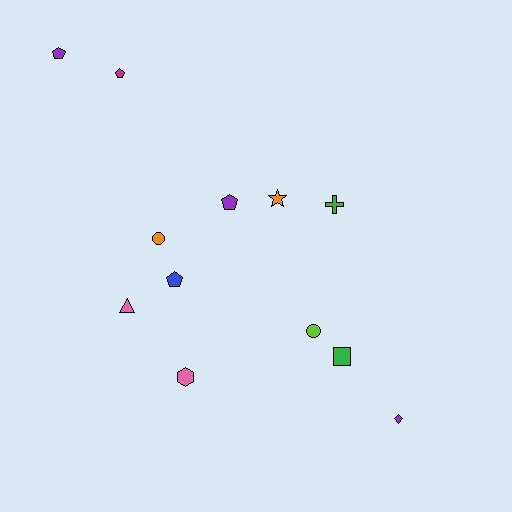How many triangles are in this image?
There is 1 triangle.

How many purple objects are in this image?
There are 3 purple objects.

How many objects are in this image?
There are 12 objects.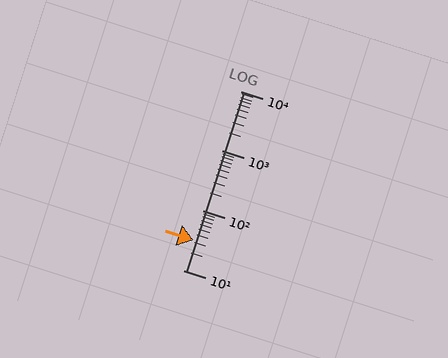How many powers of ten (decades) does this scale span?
The scale spans 3 decades, from 10 to 10000.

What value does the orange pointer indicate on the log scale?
The pointer indicates approximately 32.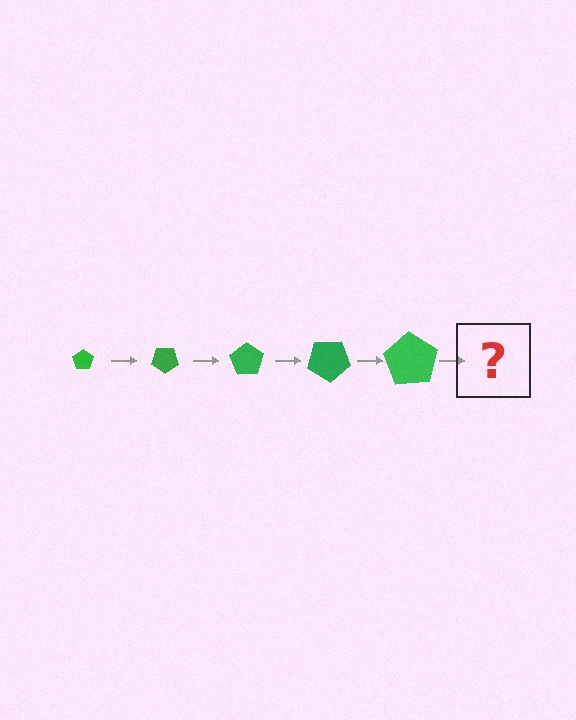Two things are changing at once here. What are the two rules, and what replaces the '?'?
The two rules are that the pentagon grows larger each step and it rotates 35 degrees each step. The '?' should be a pentagon, larger than the previous one and rotated 175 degrees from the start.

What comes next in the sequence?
The next element should be a pentagon, larger than the previous one and rotated 175 degrees from the start.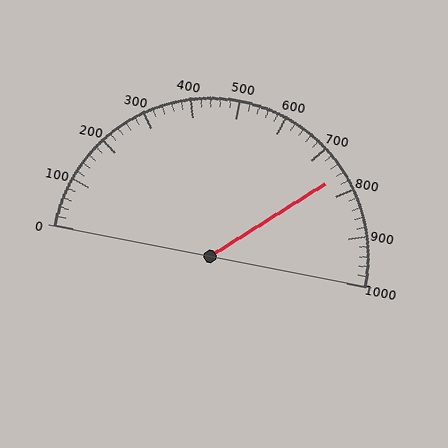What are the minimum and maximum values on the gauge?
The gauge ranges from 0 to 1000.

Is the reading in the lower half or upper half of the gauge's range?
The reading is in the upper half of the range (0 to 1000).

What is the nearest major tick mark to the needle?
The nearest major tick mark is 800.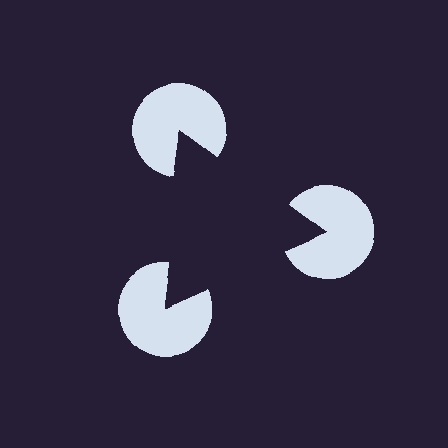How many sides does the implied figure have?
3 sides.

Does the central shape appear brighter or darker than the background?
It typically appears slightly darker than the background, even though no actual brightness change is drawn.